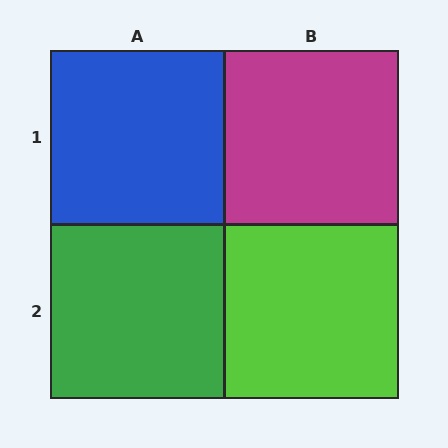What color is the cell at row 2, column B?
Lime.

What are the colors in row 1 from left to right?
Blue, magenta.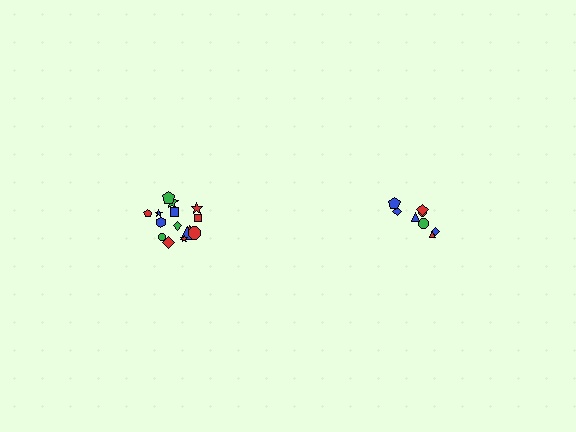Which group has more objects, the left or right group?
The left group.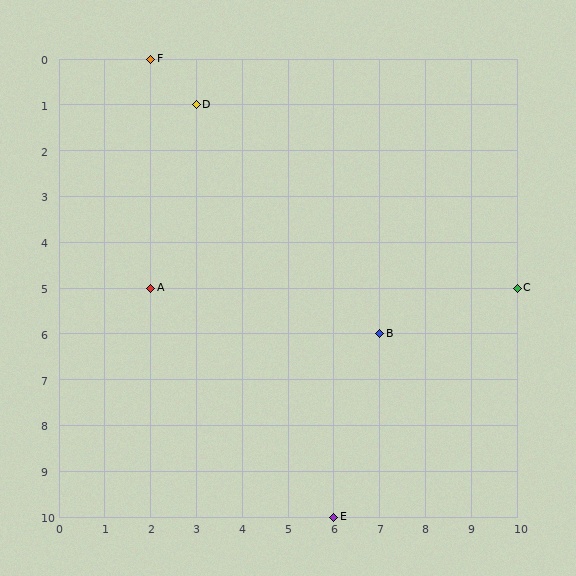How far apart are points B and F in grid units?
Points B and F are 5 columns and 6 rows apart (about 7.8 grid units diagonally).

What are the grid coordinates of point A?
Point A is at grid coordinates (2, 5).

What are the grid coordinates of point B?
Point B is at grid coordinates (7, 6).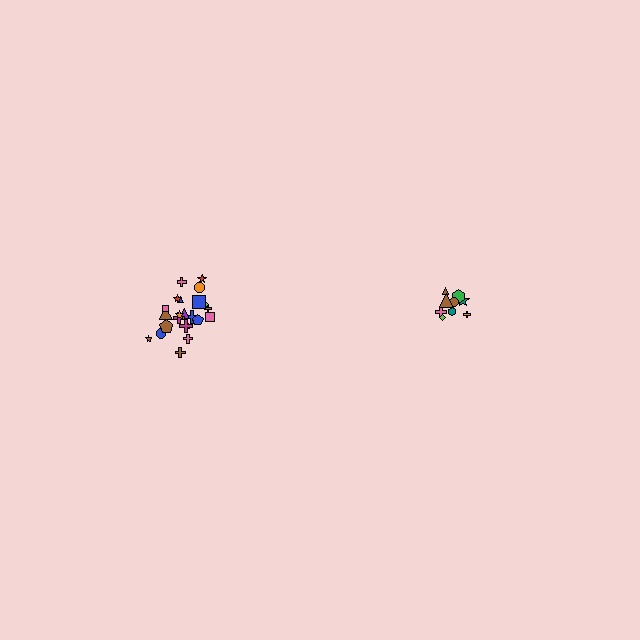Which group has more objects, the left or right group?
The left group.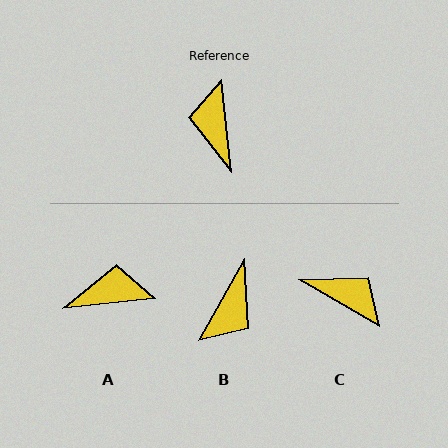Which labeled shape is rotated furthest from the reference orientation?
B, about 145 degrees away.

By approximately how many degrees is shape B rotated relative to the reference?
Approximately 145 degrees counter-clockwise.